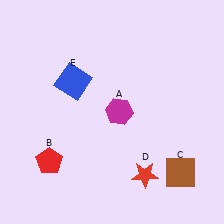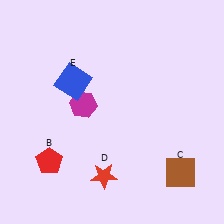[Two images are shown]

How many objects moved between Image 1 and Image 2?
2 objects moved between the two images.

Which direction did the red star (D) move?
The red star (D) moved left.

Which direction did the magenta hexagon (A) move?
The magenta hexagon (A) moved left.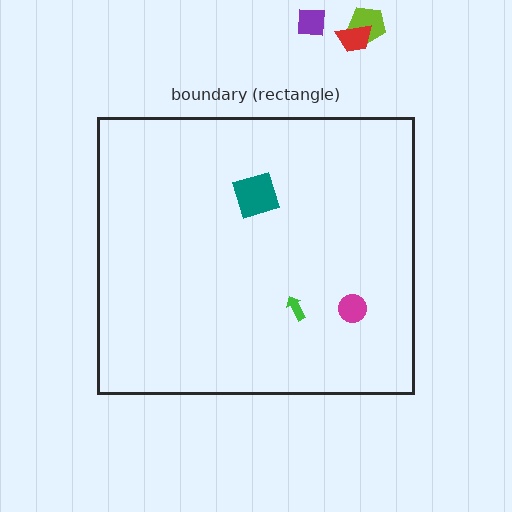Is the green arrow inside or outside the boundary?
Inside.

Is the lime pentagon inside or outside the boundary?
Outside.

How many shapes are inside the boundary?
3 inside, 3 outside.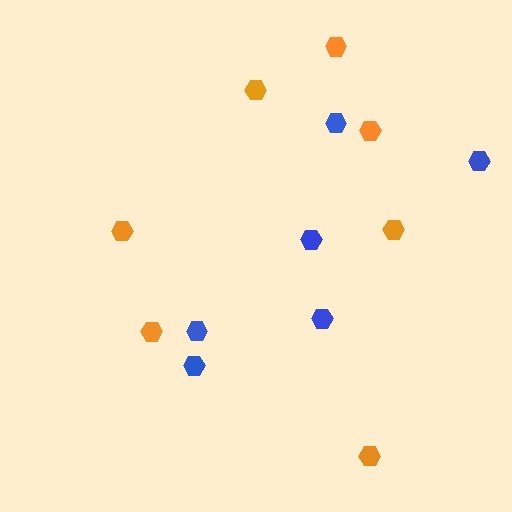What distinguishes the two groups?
There are 2 groups: one group of orange hexagons (7) and one group of blue hexagons (6).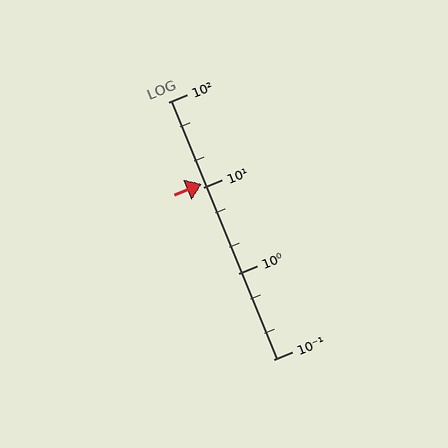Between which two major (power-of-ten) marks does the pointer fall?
The pointer is between 10 and 100.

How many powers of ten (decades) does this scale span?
The scale spans 3 decades, from 0.1 to 100.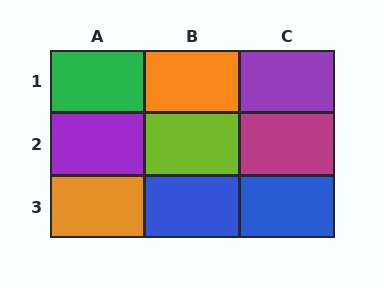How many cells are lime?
1 cell is lime.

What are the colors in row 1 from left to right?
Green, orange, purple.